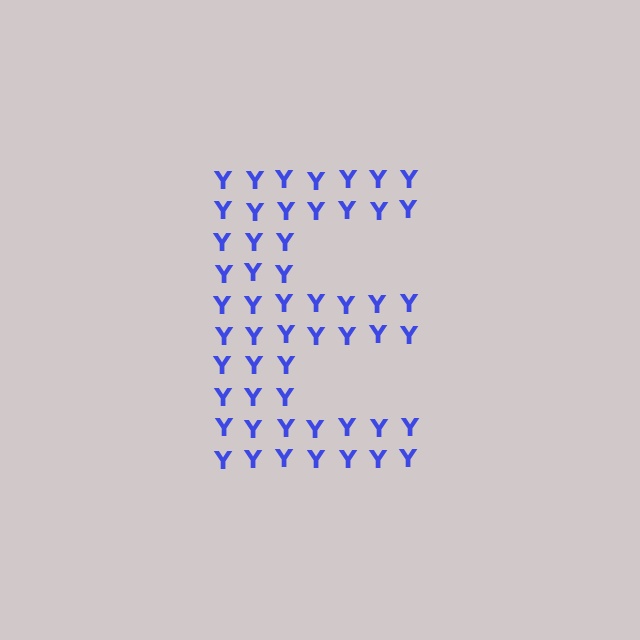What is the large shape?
The large shape is the letter E.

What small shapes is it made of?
It is made of small letter Y's.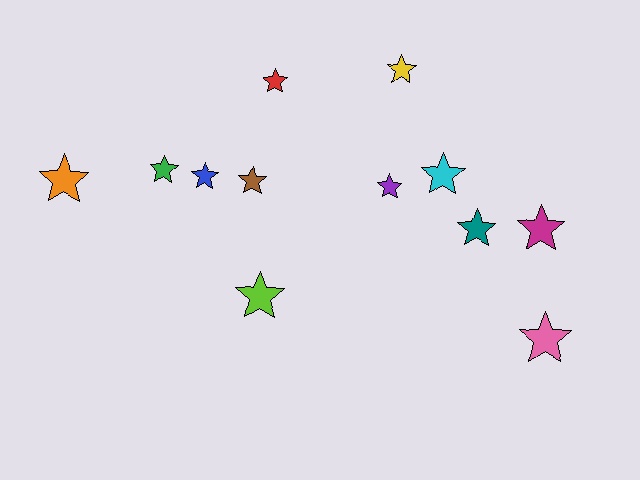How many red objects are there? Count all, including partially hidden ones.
There is 1 red object.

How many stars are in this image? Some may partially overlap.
There are 12 stars.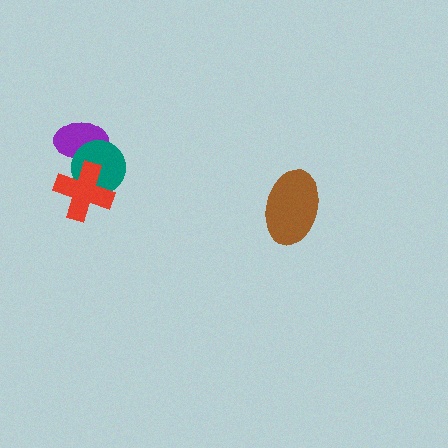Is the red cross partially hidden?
No, no other shape covers it.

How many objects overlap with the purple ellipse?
2 objects overlap with the purple ellipse.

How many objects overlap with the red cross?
2 objects overlap with the red cross.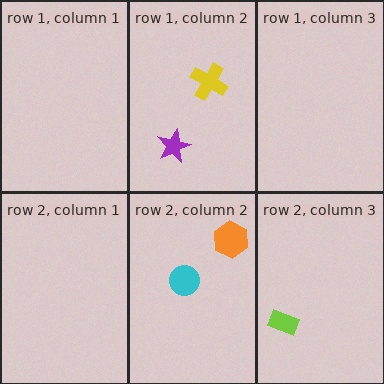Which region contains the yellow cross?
The row 1, column 2 region.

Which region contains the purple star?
The row 1, column 2 region.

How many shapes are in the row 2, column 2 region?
2.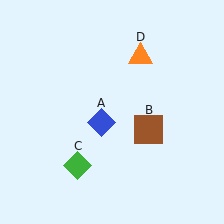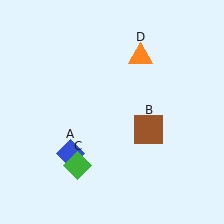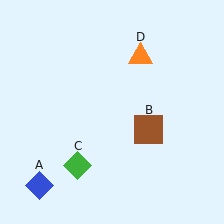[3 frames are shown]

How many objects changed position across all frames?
1 object changed position: blue diamond (object A).